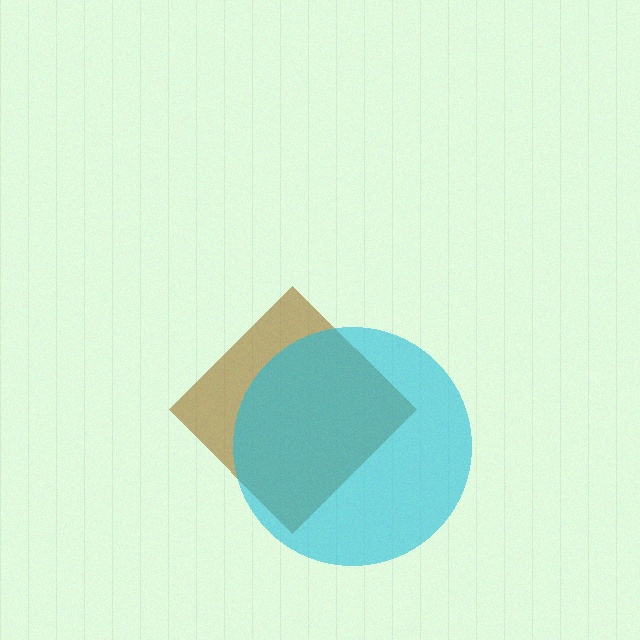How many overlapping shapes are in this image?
There are 2 overlapping shapes in the image.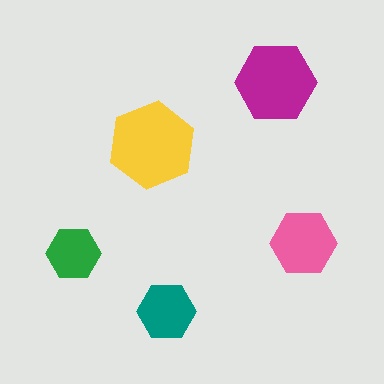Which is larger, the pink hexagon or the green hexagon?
The pink one.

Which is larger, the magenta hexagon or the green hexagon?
The magenta one.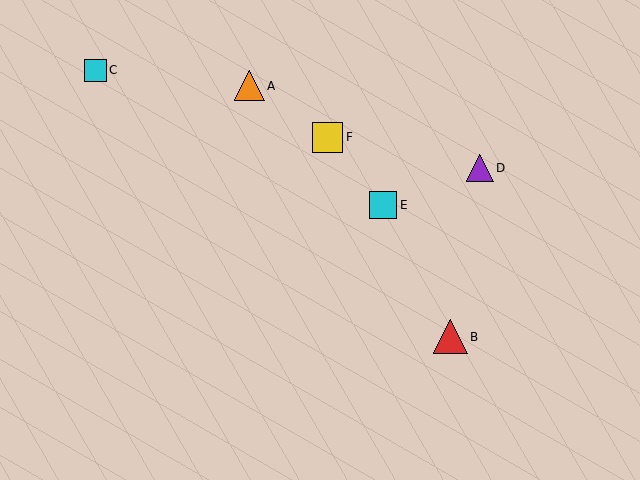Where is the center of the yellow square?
The center of the yellow square is at (327, 137).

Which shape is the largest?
The red triangle (labeled B) is the largest.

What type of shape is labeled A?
Shape A is an orange triangle.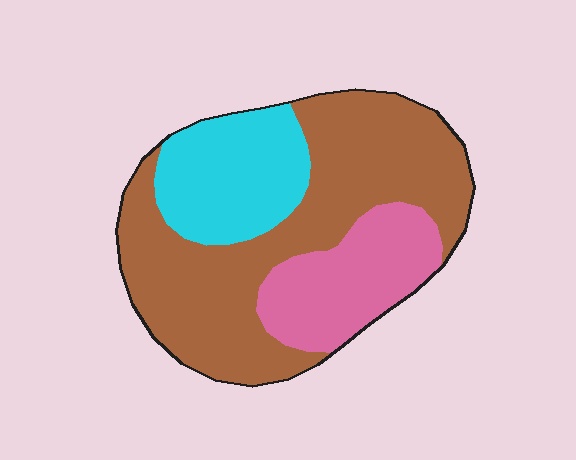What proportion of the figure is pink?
Pink takes up less than a quarter of the figure.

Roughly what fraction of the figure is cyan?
Cyan covers around 20% of the figure.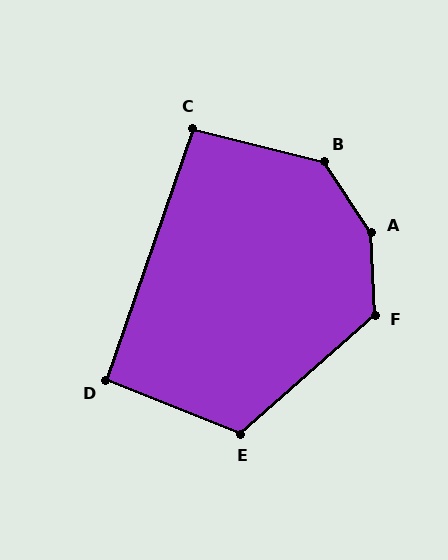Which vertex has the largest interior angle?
A, at approximately 149 degrees.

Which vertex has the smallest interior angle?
D, at approximately 93 degrees.